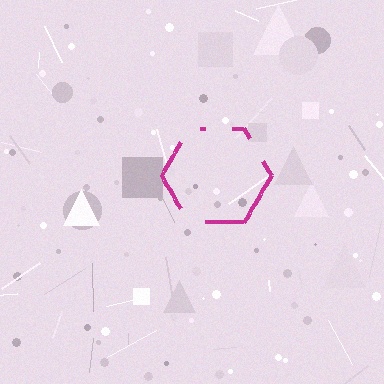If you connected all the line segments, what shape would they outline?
They would outline a hexagon.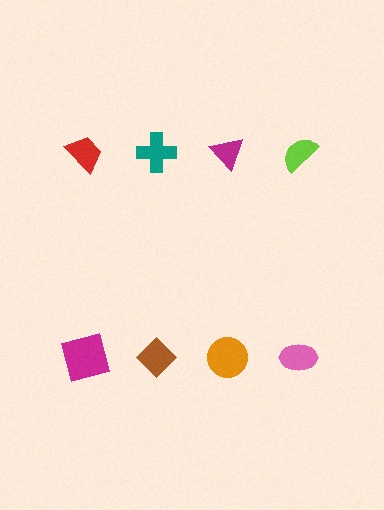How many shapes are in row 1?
4 shapes.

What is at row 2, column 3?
An orange circle.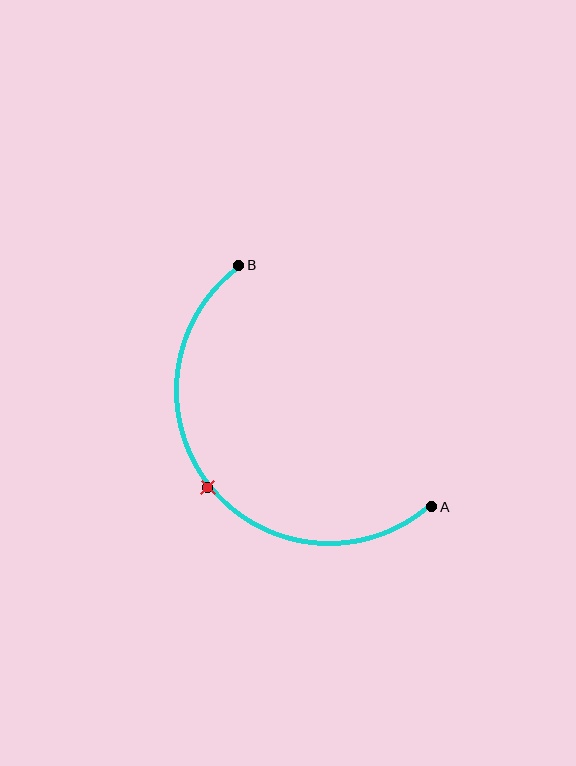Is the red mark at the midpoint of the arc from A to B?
Yes. The red mark lies on the arc at equal arc-length from both A and B — it is the arc midpoint.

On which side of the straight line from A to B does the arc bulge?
The arc bulges below and to the left of the straight line connecting A and B.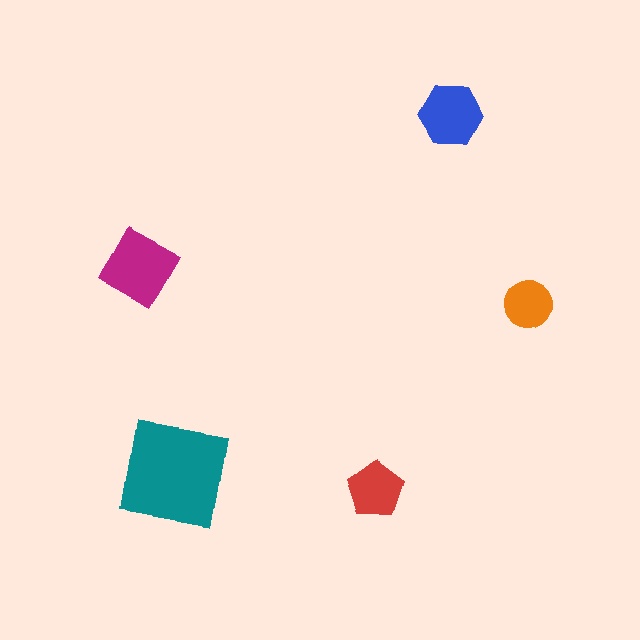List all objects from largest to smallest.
The teal square, the magenta diamond, the blue hexagon, the red pentagon, the orange circle.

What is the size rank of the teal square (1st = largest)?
1st.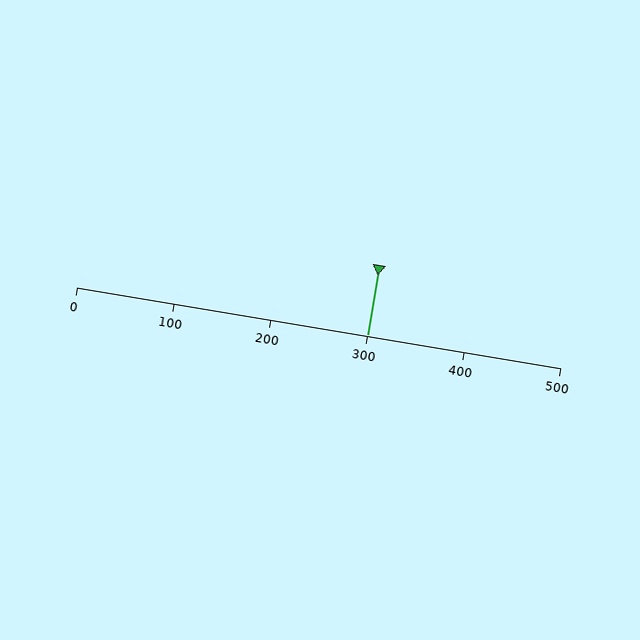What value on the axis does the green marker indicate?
The marker indicates approximately 300.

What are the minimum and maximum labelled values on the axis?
The axis runs from 0 to 500.